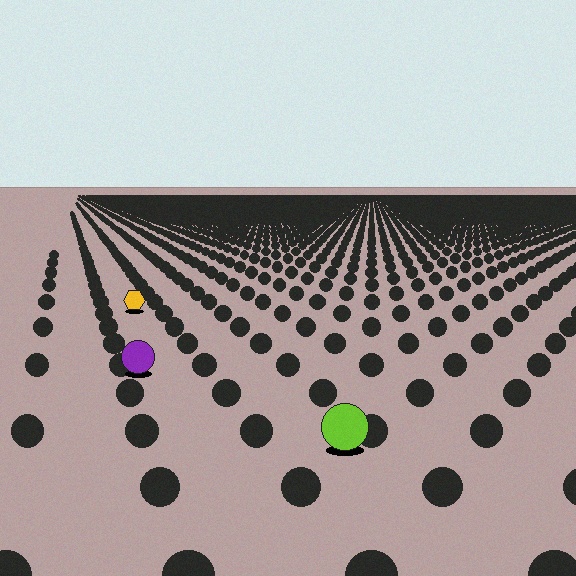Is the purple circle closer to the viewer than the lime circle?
No. The lime circle is closer — you can tell from the texture gradient: the ground texture is coarser near it.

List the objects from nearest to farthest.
From nearest to farthest: the lime circle, the purple circle, the yellow hexagon.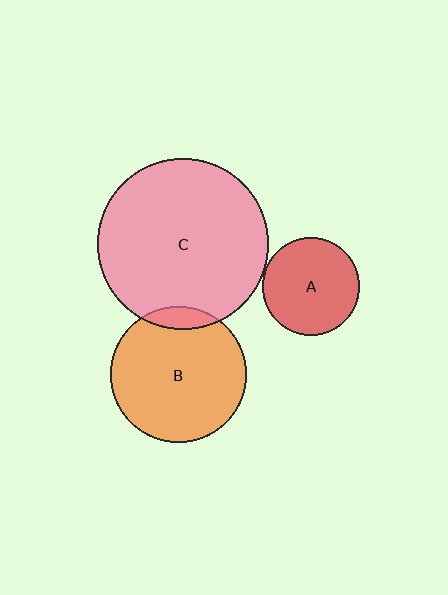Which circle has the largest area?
Circle C (pink).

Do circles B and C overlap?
Yes.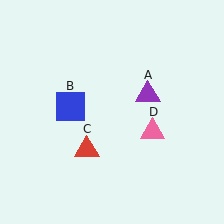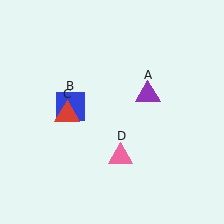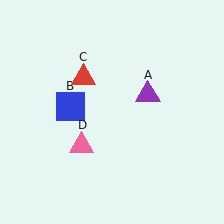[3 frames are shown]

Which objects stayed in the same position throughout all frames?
Purple triangle (object A) and blue square (object B) remained stationary.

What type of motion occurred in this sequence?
The red triangle (object C), pink triangle (object D) rotated clockwise around the center of the scene.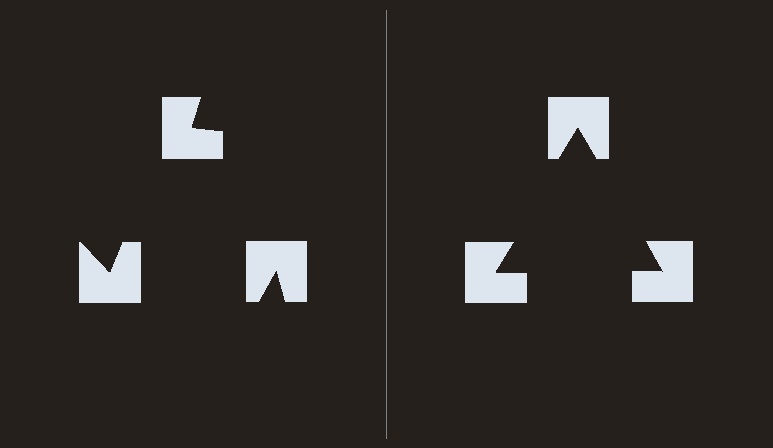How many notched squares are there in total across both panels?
6 — 3 on each side.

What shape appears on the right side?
An illusory triangle.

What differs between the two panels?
The notched squares are positioned identically on both sides; only the wedge orientations differ. On the right they align to a triangle; on the left they are misaligned.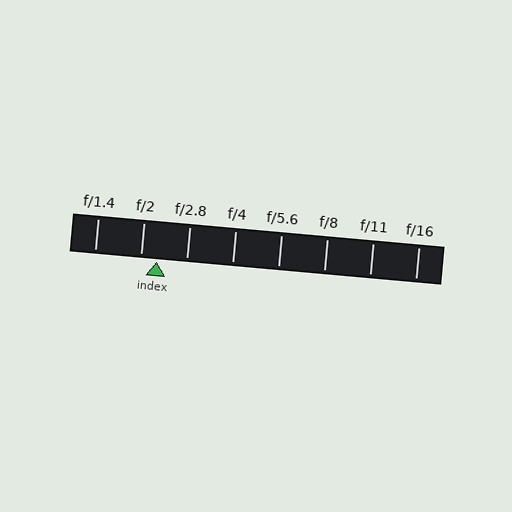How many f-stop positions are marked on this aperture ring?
There are 8 f-stop positions marked.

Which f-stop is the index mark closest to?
The index mark is closest to f/2.